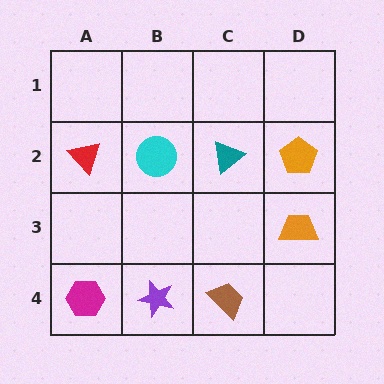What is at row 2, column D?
An orange pentagon.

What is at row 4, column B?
A purple star.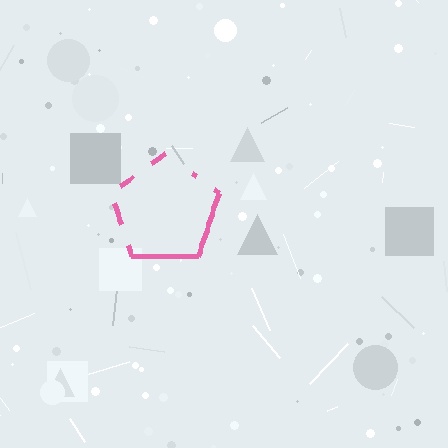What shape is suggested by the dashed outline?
The dashed outline suggests a pentagon.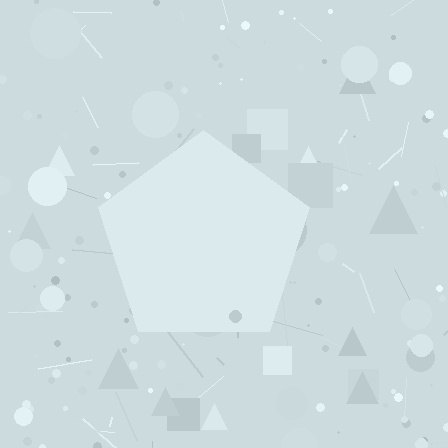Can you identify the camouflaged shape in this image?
The camouflaged shape is a pentagon.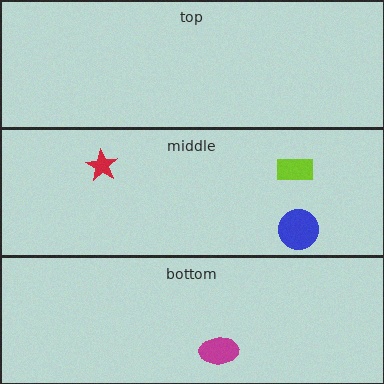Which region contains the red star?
The middle region.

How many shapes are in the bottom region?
1.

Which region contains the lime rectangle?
The middle region.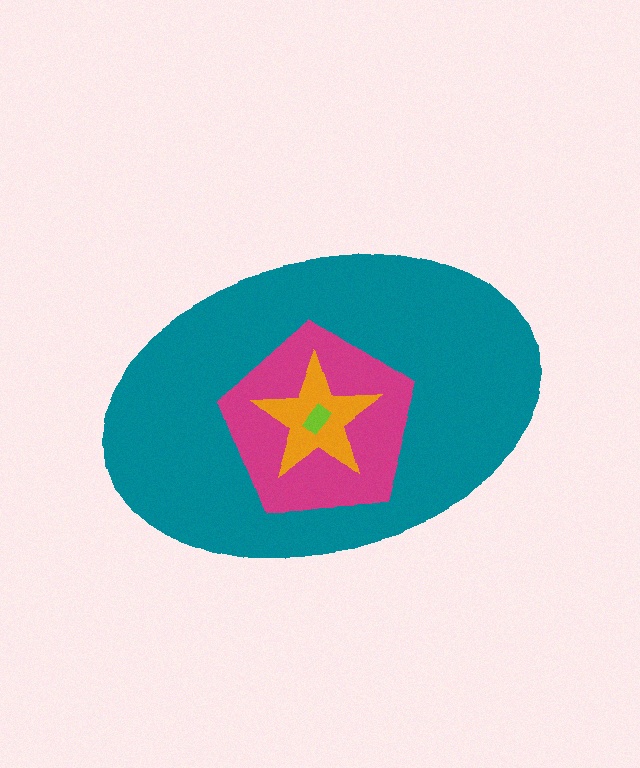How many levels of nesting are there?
4.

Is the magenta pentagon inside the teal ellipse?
Yes.